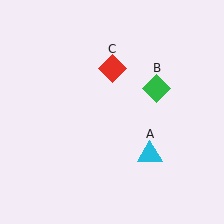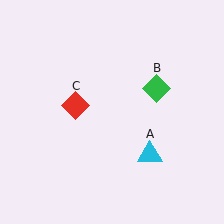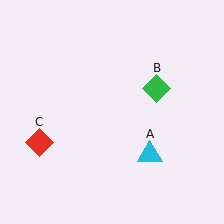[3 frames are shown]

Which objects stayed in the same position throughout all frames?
Cyan triangle (object A) and green diamond (object B) remained stationary.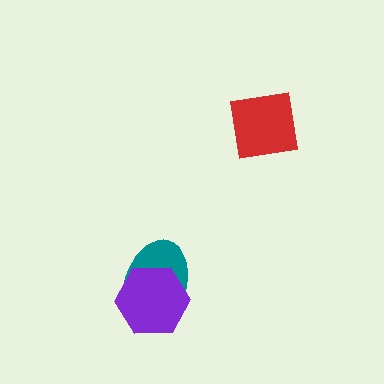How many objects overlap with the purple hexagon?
1 object overlaps with the purple hexagon.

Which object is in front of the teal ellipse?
The purple hexagon is in front of the teal ellipse.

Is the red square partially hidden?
No, no other shape covers it.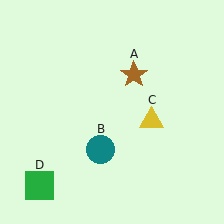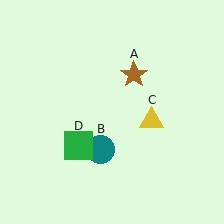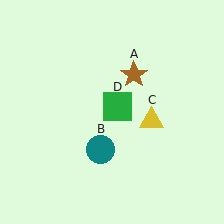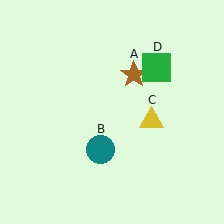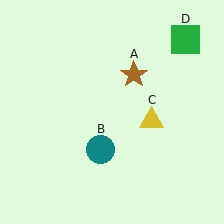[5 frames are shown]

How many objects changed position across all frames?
1 object changed position: green square (object D).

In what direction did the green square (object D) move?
The green square (object D) moved up and to the right.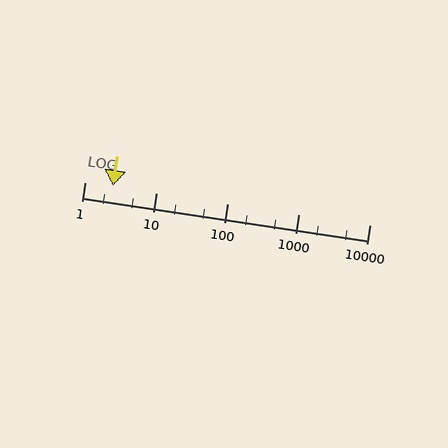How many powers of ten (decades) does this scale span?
The scale spans 4 decades, from 1 to 10000.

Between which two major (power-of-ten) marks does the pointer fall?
The pointer is between 1 and 10.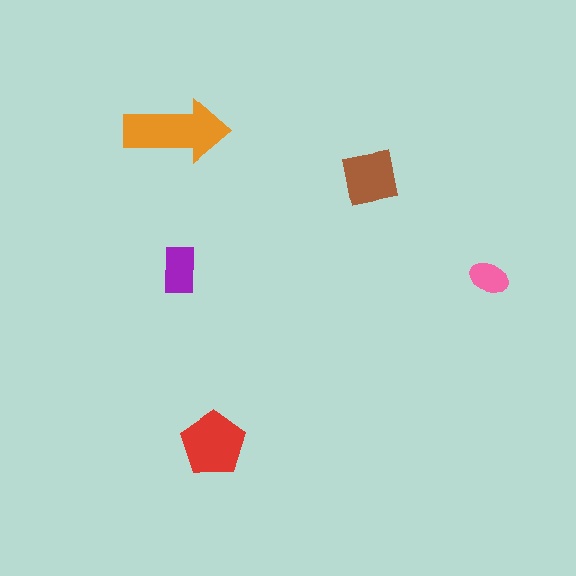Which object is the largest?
The orange arrow.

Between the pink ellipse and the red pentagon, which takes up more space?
The red pentagon.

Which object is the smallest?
The pink ellipse.